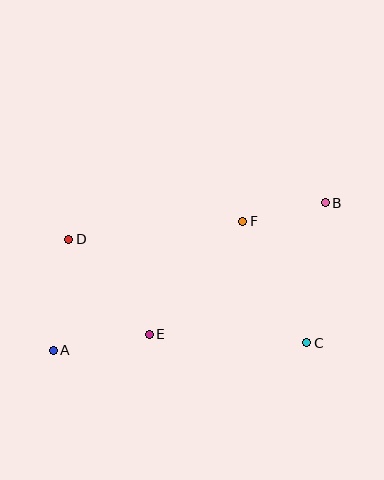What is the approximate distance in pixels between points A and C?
The distance between A and C is approximately 254 pixels.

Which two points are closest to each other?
Points B and F are closest to each other.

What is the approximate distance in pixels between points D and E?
The distance between D and E is approximately 124 pixels.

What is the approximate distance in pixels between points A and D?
The distance between A and D is approximately 112 pixels.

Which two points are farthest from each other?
Points A and B are farthest from each other.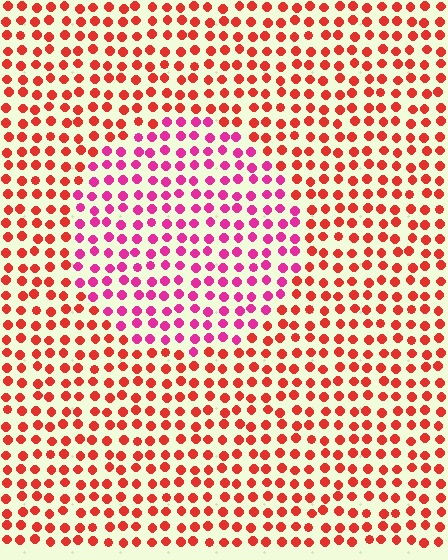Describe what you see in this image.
The image is filled with small red elements in a uniform arrangement. A circle-shaped region is visible where the elements are tinted to a slightly different hue, forming a subtle color boundary.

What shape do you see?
I see a circle.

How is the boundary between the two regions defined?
The boundary is defined purely by a slight shift in hue (about 39 degrees). Spacing, size, and orientation are identical on both sides.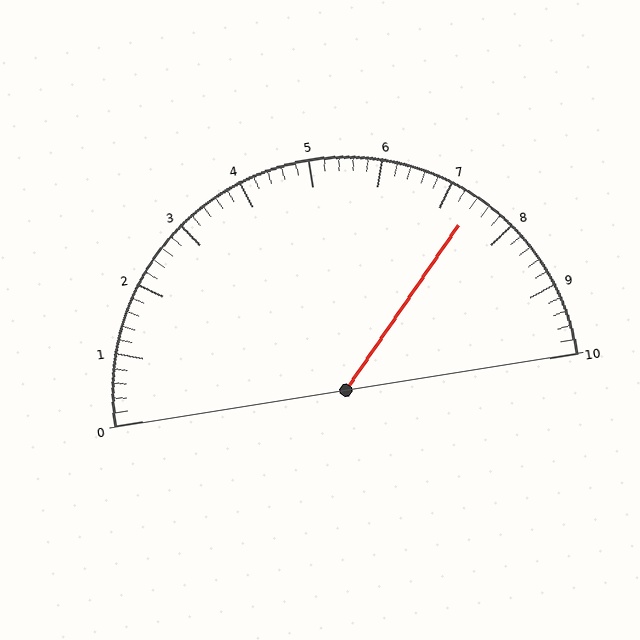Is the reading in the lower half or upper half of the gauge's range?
The reading is in the upper half of the range (0 to 10).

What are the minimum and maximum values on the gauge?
The gauge ranges from 0 to 10.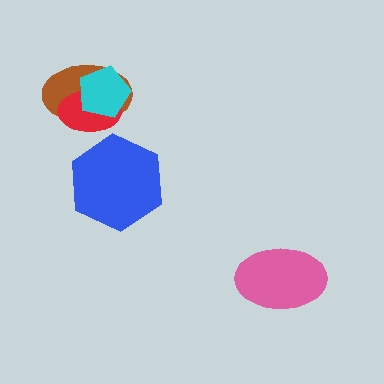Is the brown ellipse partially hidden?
Yes, it is partially covered by another shape.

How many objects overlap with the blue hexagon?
0 objects overlap with the blue hexagon.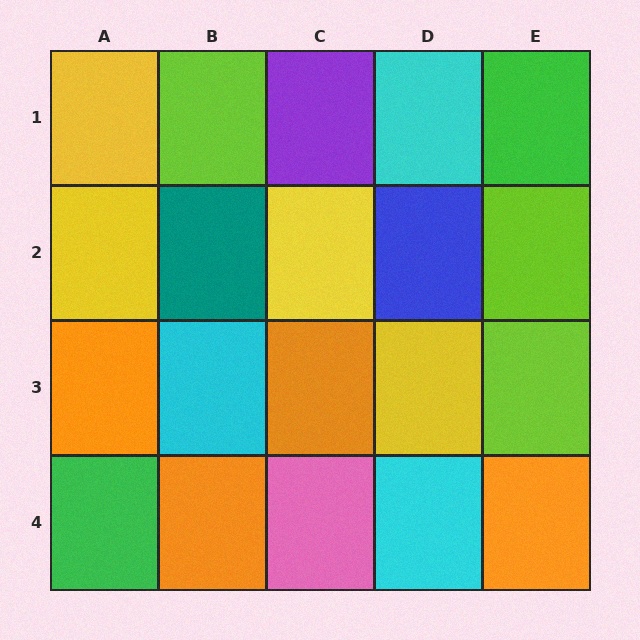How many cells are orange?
4 cells are orange.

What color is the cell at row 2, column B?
Teal.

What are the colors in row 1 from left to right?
Yellow, lime, purple, cyan, green.